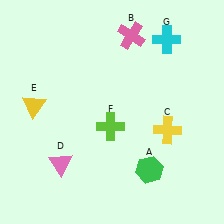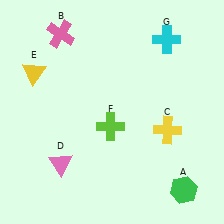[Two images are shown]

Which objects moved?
The objects that moved are: the green hexagon (A), the pink cross (B), the yellow triangle (E).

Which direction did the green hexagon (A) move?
The green hexagon (A) moved right.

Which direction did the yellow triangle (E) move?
The yellow triangle (E) moved up.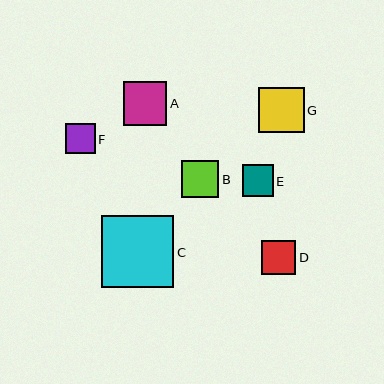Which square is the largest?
Square C is the largest with a size of approximately 72 pixels.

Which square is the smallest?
Square F is the smallest with a size of approximately 30 pixels.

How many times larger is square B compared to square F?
Square B is approximately 1.3 times the size of square F.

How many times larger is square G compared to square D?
Square G is approximately 1.3 times the size of square D.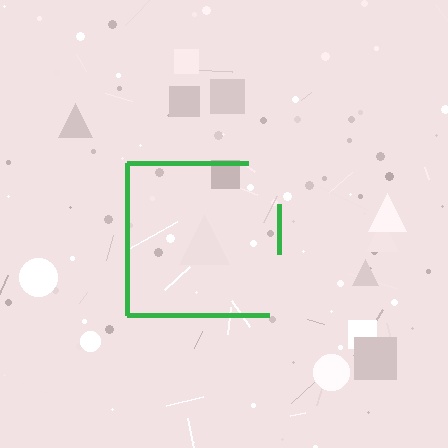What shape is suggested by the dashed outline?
The dashed outline suggests a square.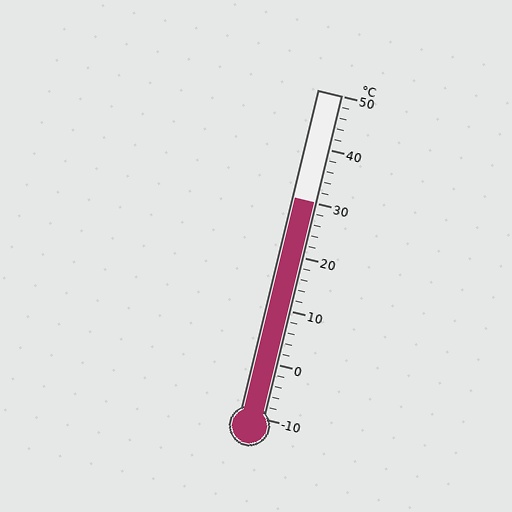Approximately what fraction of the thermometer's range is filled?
The thermometer is filled to approximately 65% of its range.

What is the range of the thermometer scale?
The thermometer scale ranges from -10°C to 50°C.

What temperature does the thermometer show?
The thermometer shows approximately 30°C.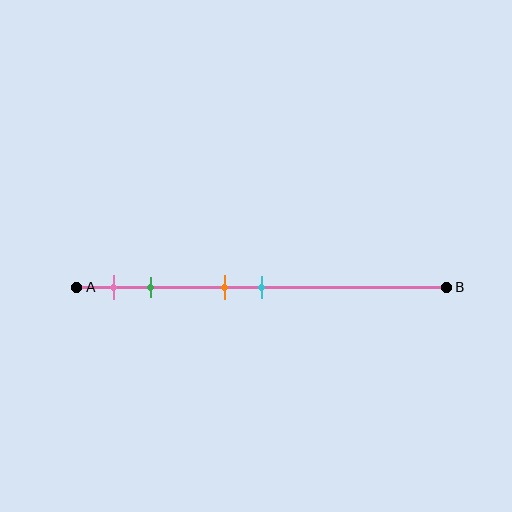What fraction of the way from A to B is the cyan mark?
The cyan mark is approximately 50% (0.5) of the way from A to B.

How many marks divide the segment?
There are 4 marks dividing the segment.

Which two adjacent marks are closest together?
The orange and cyan marks are the closest adjacent pair.